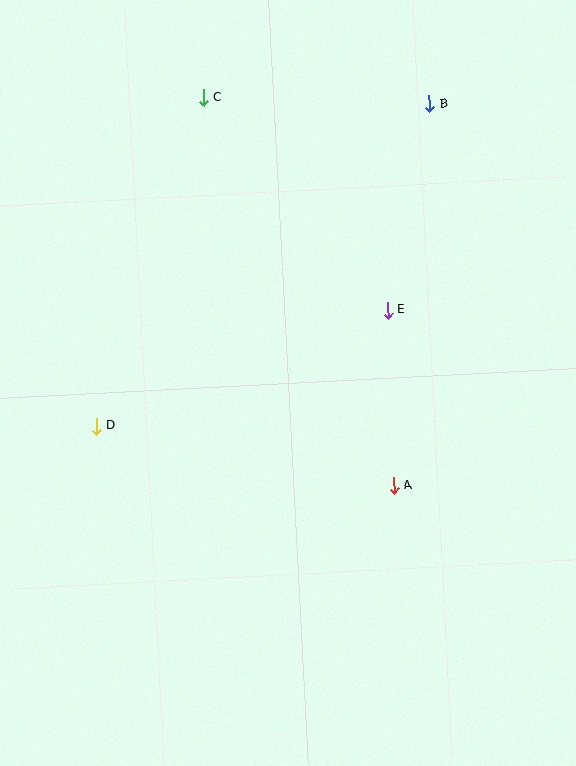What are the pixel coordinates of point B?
Point B is at (430, 104).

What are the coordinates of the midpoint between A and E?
The midpoint between A and E is at (391, 398).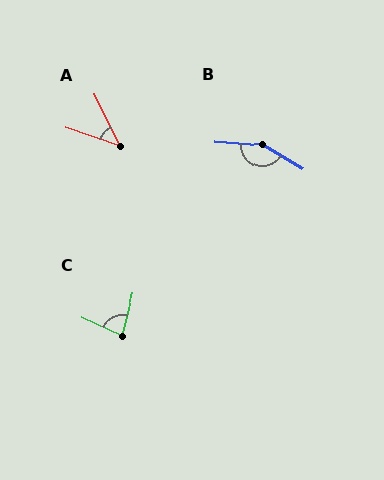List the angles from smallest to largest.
A (45°), C (80°), B (153°).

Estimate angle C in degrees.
Approximately 80 degrees.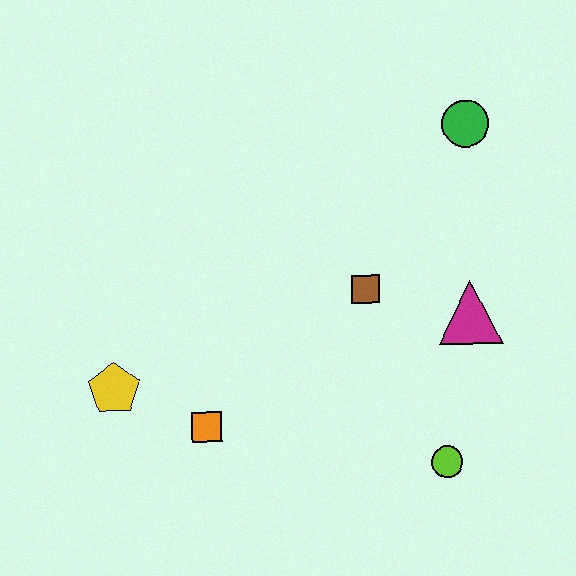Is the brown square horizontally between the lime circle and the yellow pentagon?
Yes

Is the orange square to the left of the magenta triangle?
Yes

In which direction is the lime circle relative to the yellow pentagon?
The lime circle is to the right of the yellow pentagon.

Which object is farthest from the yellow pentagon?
The green circle is farthest from the yellow pentagon.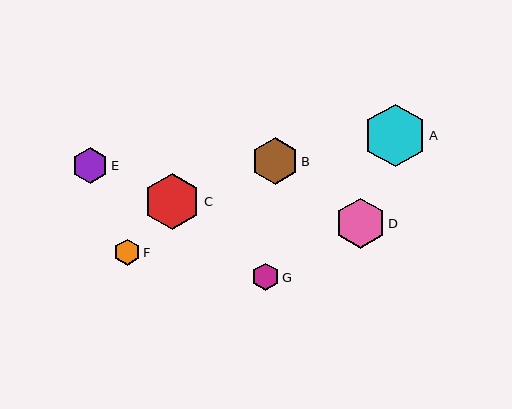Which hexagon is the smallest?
Hexagon F is the smallest with a size of approximately 26 pixels.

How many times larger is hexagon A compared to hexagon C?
Hexagon A is approximately 1.1 times the size of hexagon C.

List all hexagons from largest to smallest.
From largest to smallest: A, C, D, B, E, G, F.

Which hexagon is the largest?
Hexagon A is the largest with a size of approximately 63 pixels.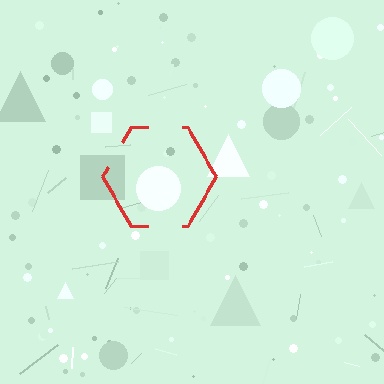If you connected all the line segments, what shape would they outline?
They would outline a hexagon.